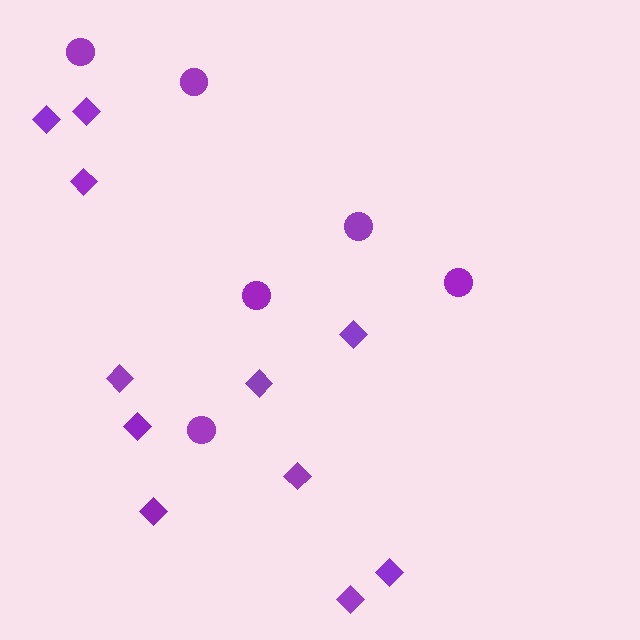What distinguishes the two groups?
There are 2 groups: one group of diamonds (11) and one group of circles (6).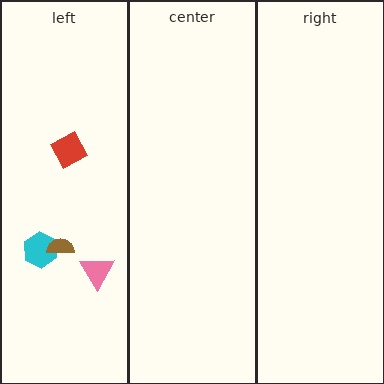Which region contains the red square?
The left region.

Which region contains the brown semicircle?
The left region.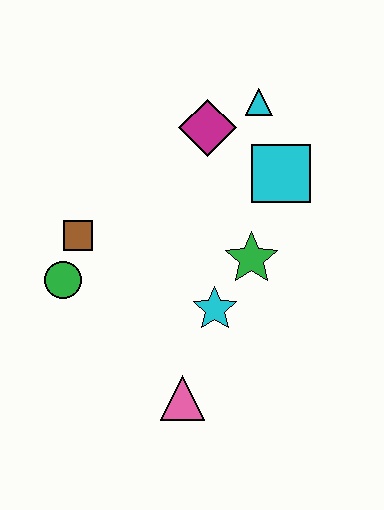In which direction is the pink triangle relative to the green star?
The pink triangle is below the green star.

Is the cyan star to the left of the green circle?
No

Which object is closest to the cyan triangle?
The magenta diamond is closest to the cyan triangle.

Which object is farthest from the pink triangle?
The cyan triangle is farthest from the pink triangle.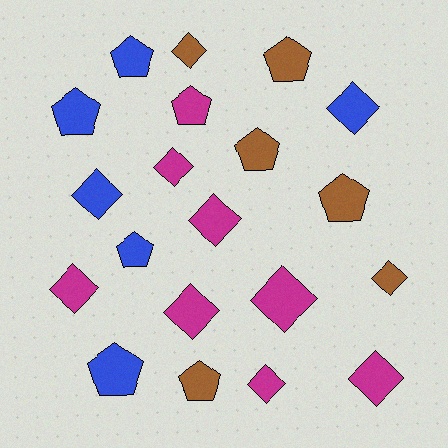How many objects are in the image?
There are 20 objects.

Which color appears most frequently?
Magenta, with 8 objects.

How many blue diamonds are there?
There are 2 blue diamonds.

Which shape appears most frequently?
Diamond, with 11 objects.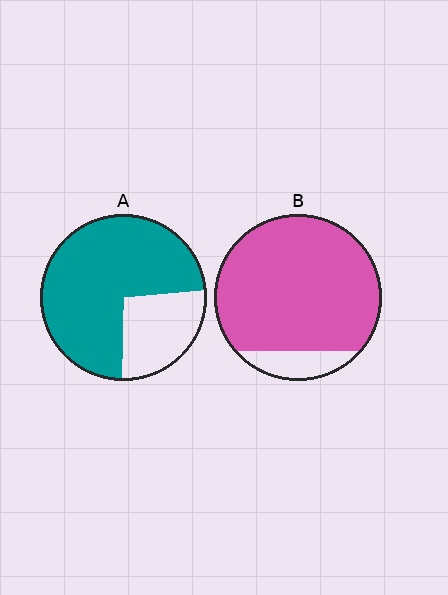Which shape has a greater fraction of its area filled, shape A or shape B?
Shape B.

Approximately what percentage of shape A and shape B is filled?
A is approximately 75% and B is approximately 90%.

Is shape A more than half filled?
Yes.